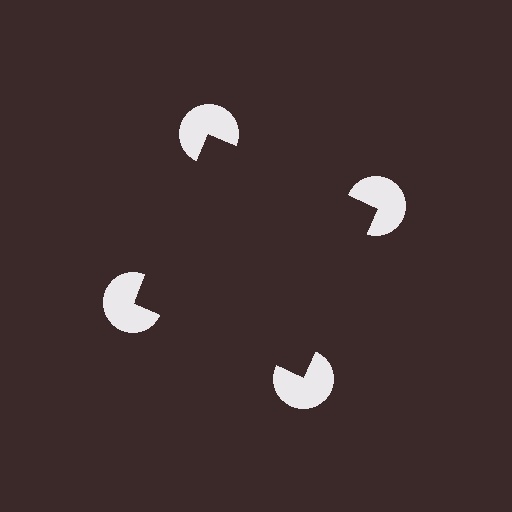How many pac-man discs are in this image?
There are 4 — one at each vertex of the illusory square.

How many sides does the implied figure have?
4 sides.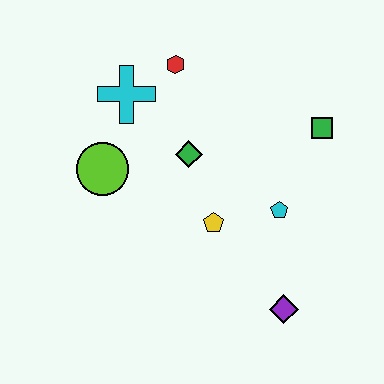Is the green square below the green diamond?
No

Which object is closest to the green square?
The cyan pentagon is closest to the green square.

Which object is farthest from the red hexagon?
The purple diamond is farthest from the red hexagon.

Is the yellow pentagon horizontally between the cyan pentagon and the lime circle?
Yes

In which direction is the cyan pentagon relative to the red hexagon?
The cyan pentagon is below the red hexagon.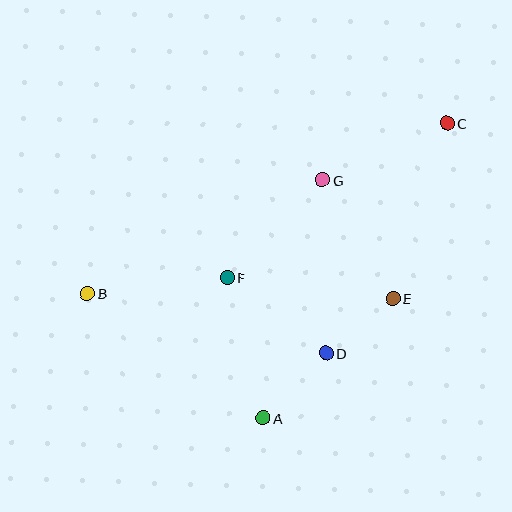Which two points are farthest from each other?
Points B and C are farthest from each other.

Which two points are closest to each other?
Points D and E are closest to each other.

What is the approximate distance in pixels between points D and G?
The distance between D and G is approximately 173 pixels.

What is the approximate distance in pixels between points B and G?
The distance between B and G is approximately 261 pixels.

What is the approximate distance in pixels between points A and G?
The distance between A and G is approximately 245 pixels.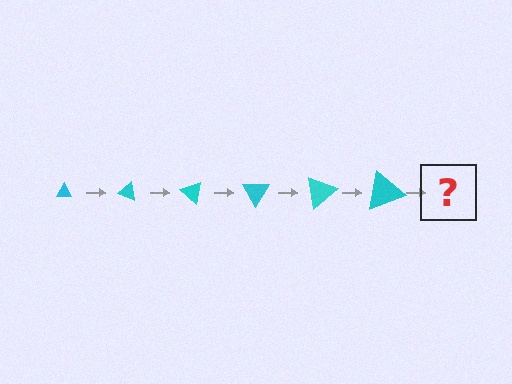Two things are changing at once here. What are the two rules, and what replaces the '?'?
The two rules are that the triangle grows larger each step and it rotates 20 degrees each step. The '?' should be a triangle, larger than the previous one and rotated 120 degrees from the start.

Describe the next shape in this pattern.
It should be a triangle, larger than the previous one and rotated 120 degrees from the start.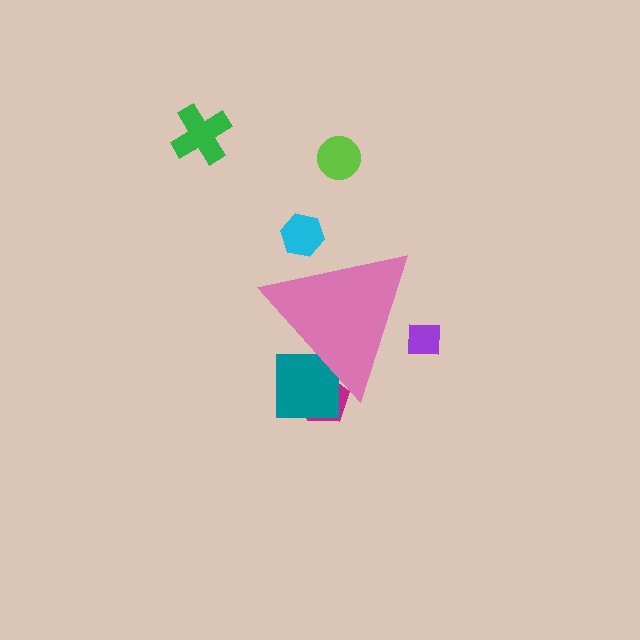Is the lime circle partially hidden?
No, the lime circle is fully visible.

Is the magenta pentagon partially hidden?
Yes, the magenta pentagon is partially hidden behind the pink triangle.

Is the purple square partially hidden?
Yes, the purple square is partially hidden behind the pink triangle.